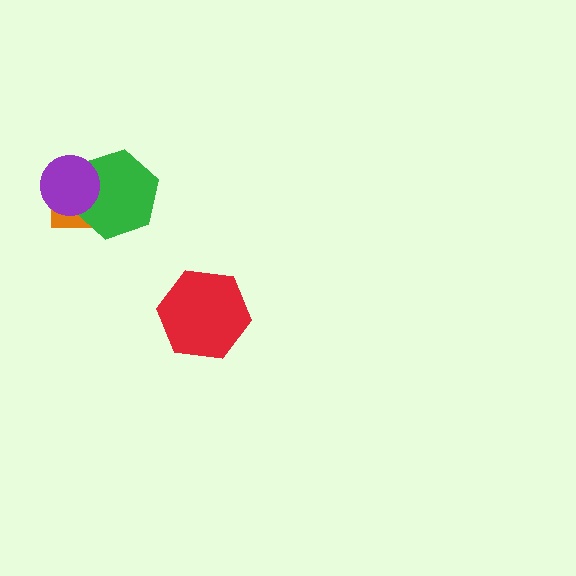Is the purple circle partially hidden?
No, no other shape covers it.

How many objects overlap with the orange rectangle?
2 objects overlap with the orange rectangle.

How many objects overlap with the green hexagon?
2 objects overlap with the green hexagon.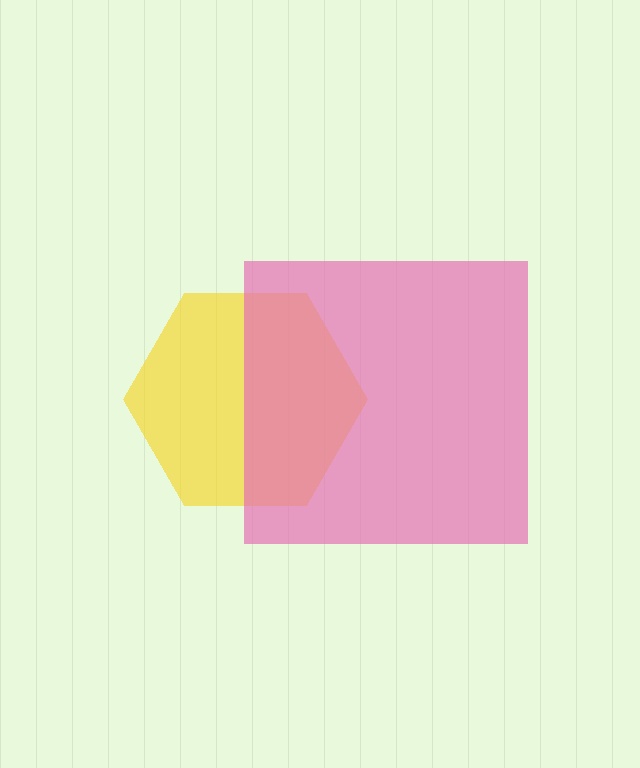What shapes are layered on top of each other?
The layered shapes are: a yellow hexagon, a pink square.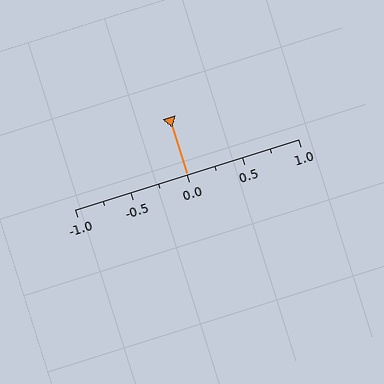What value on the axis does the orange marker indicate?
The marker indicates approximately 0.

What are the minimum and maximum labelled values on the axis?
The axis runs from -1.0 to 1.0.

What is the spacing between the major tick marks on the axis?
The major ticks are spaced 0.5 apart.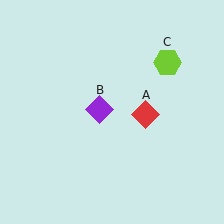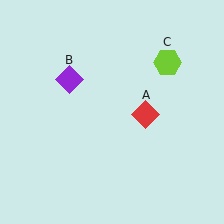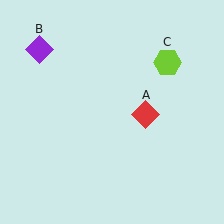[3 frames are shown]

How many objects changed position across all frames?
1 object changed position: purple diamond (object B).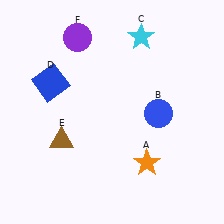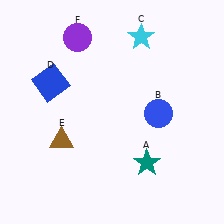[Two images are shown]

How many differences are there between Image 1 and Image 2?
There is 1 difference between the two images.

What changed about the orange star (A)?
In Image 1, A is orange. In Image 2, it changed to teal.